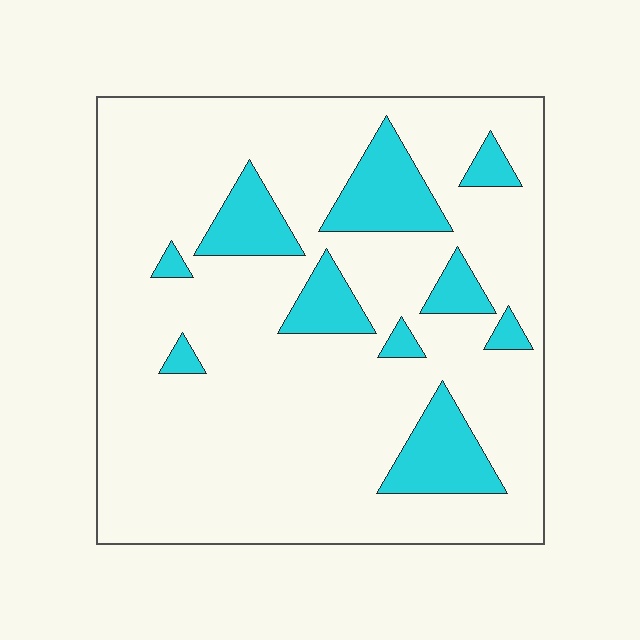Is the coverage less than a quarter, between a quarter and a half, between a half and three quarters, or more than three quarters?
Less than a quarter.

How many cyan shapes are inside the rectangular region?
10.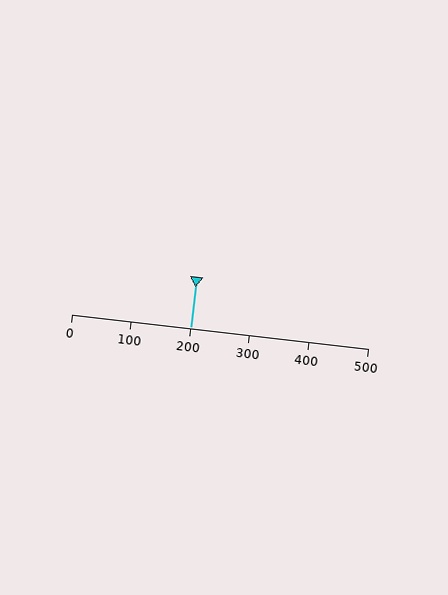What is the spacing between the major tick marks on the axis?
The major ticks are spaced 100 apart.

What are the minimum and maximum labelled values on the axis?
The axis runs from 0 to 500.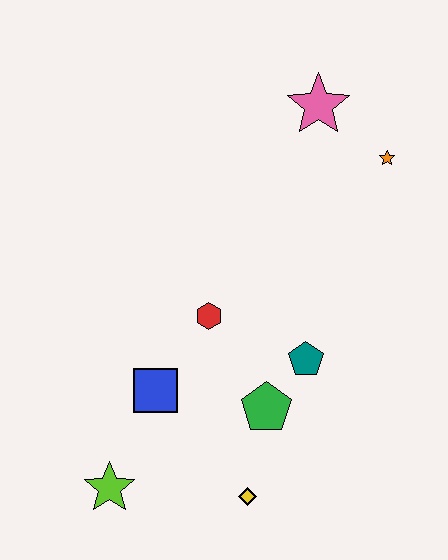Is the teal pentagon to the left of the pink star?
Yes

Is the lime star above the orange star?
No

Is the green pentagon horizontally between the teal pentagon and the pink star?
No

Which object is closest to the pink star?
The orange star is closest to the pink star.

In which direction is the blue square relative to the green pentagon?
The blue square is to the left of the green pentagon.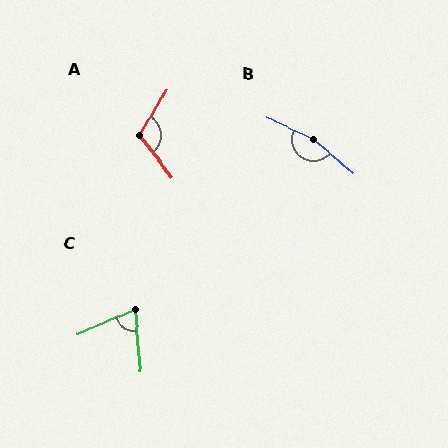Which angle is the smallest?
C, at approximately 71 degrees.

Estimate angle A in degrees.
Approximately 112 degrees.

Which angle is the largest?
B, at approximately 165 degrees.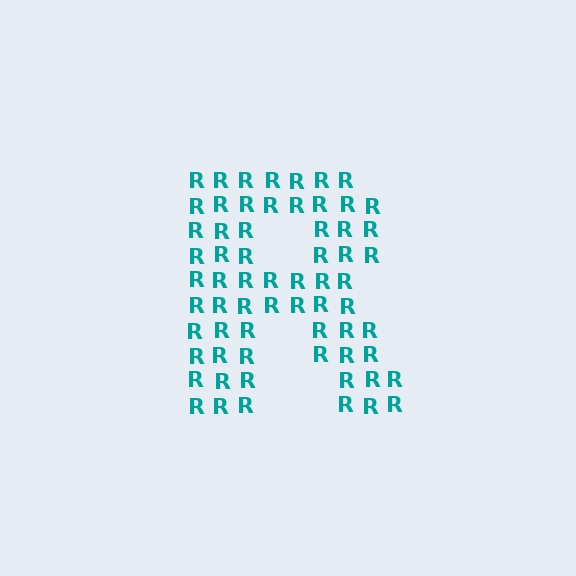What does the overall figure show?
The overall figure shows the letter R.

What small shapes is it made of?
It is made of small letter R's.